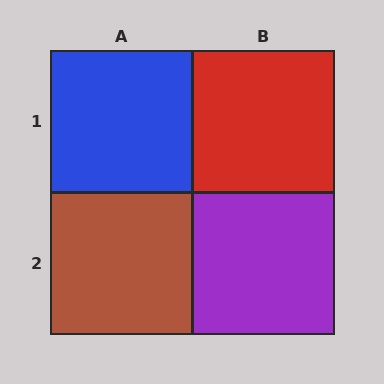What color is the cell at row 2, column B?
Purple.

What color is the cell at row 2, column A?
Brown.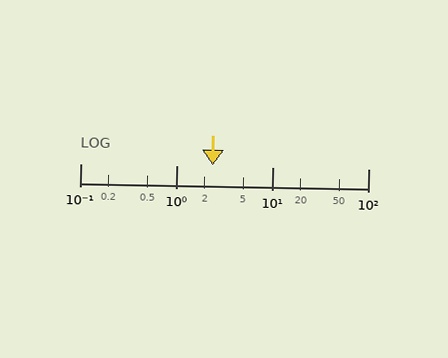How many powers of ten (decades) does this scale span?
The scale spans 3 decades, from 0.1 to 100.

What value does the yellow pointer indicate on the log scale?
The pointer indicates approximately 2.4.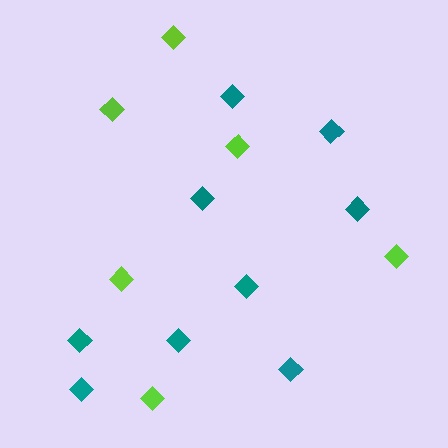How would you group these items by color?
There are 2 groups: one group of teal diamonds (9) and one group of lime diamonds (6).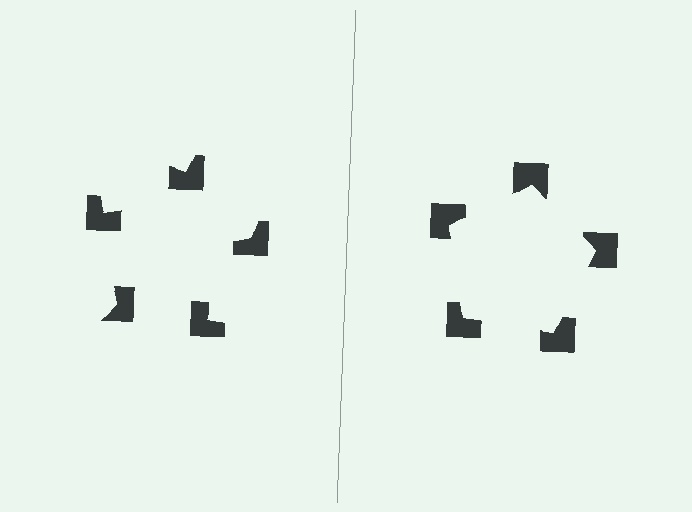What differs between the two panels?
The notched squares are positioned identically on both sides; only the wedge orientations differ. On the right they align to a pentagon; on the left they are misaligned.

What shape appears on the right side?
An illusory pentagon.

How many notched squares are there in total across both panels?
10 — 5 on each side.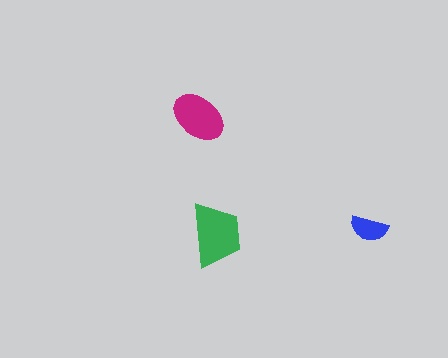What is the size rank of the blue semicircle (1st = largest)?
3rd.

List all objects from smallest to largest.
The blue semicircle, the magenta ellipse, the green trapezoid.